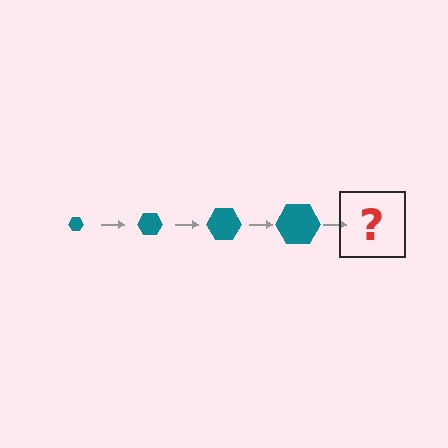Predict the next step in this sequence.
The next step is a teal hexagon, larger than the previous one.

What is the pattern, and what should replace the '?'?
The pattern is that the hexagon gets progressively larger each step. The '?' should be a teal hexagon, larger than the previous one.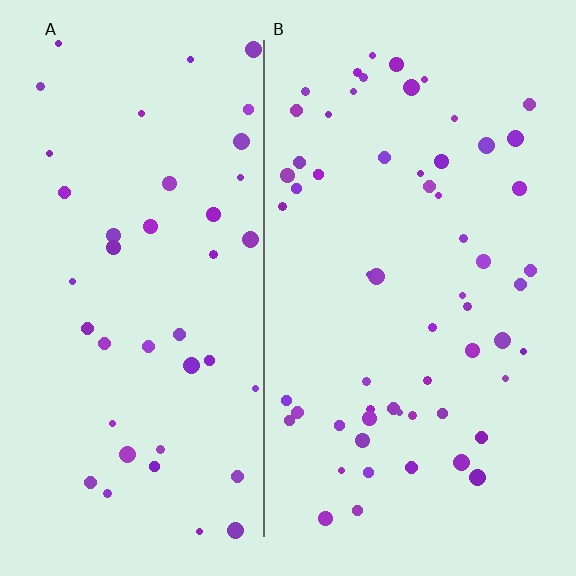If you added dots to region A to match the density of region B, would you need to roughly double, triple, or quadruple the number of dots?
Approximately double.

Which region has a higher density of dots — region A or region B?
B (the right).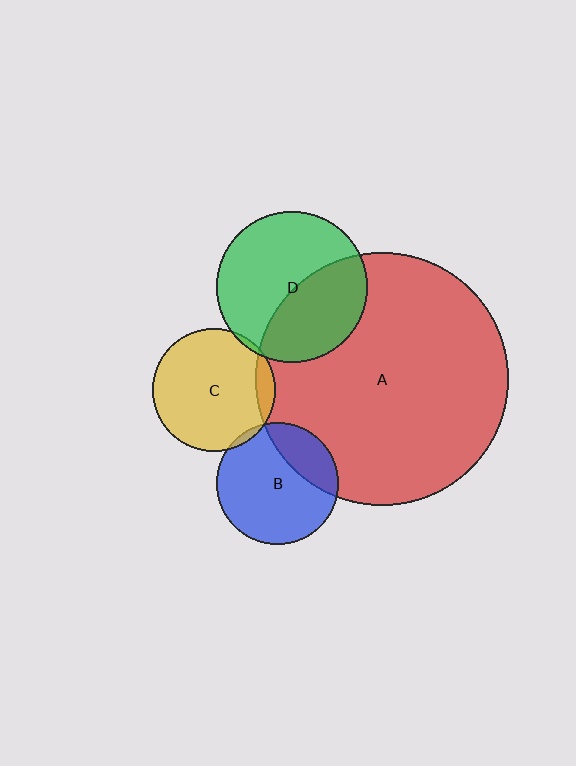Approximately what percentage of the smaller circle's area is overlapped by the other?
Approximately 40%.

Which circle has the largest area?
Circle A (red).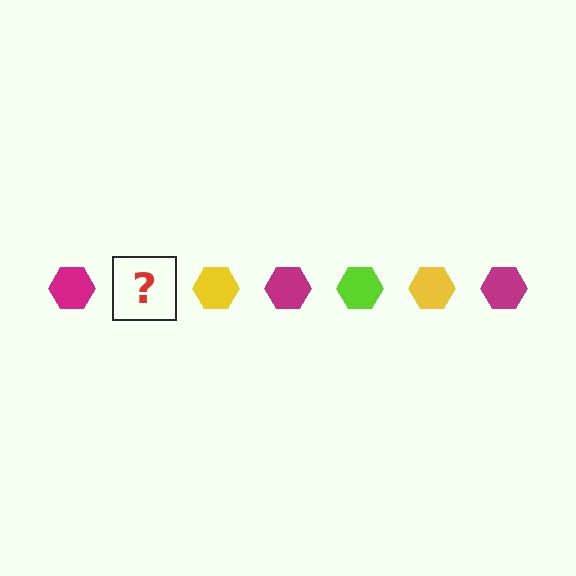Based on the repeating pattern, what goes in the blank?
The blank should be a lime hexagon.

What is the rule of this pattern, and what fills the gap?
The rule is that the pattern cycles through magenta, lime, yellow hexagons. The gap should be filled with a lime hexagon.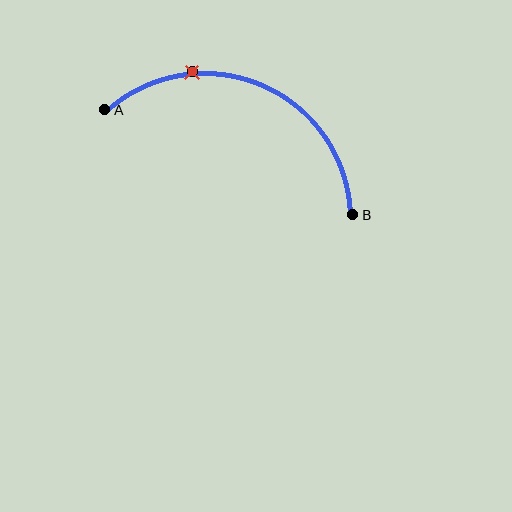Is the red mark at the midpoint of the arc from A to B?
No. The red mark lies on the arc but is closer to endpoint A. The arc midpoint would be at the point on the curve equidistant along the arc from both A and B.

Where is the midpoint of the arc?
The arc midpoint is the point on the curve farthest from the straight line joining A and B. It sits above that line.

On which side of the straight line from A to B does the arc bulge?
The arc bulges above the straight line connecting A and B.